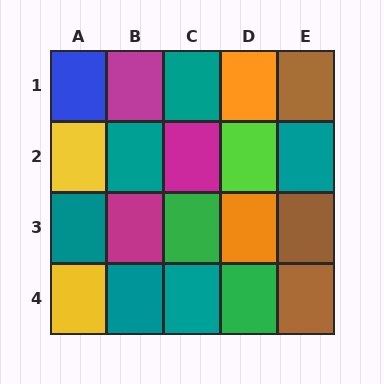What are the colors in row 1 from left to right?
Blue, magenta, teal, orange, brown.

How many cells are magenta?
3 cells are magenta.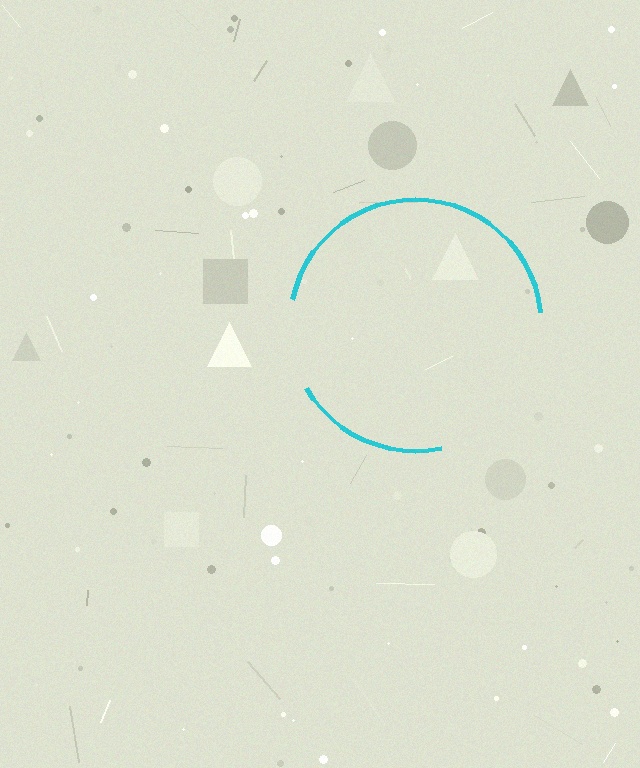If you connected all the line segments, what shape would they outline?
They would outline a circle.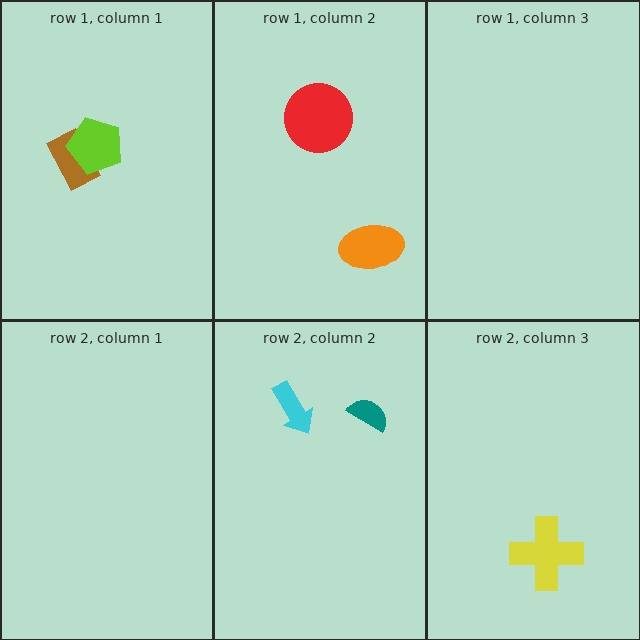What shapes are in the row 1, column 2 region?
The red circle, the orange ellipse.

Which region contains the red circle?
The row 1, column 2 region.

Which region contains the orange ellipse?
The row 1, column 2 region.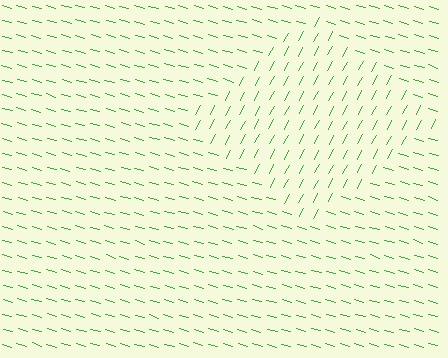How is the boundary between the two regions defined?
The boundary is defined purely by a change in line orientation (approximately 78 degrees difference). All lines are the same color and thickness.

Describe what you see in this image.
The image is filled with small green line segments. A diamond region in the image has lines oriented differently from the surrounding lines, creating a visible texture boundary.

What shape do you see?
I see a diamond.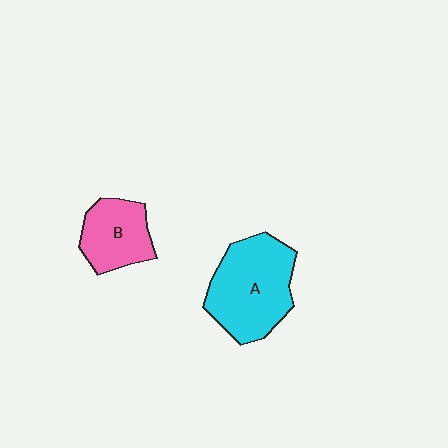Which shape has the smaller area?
Shape B (pink).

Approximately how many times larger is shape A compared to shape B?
Approximately 1.7 times.